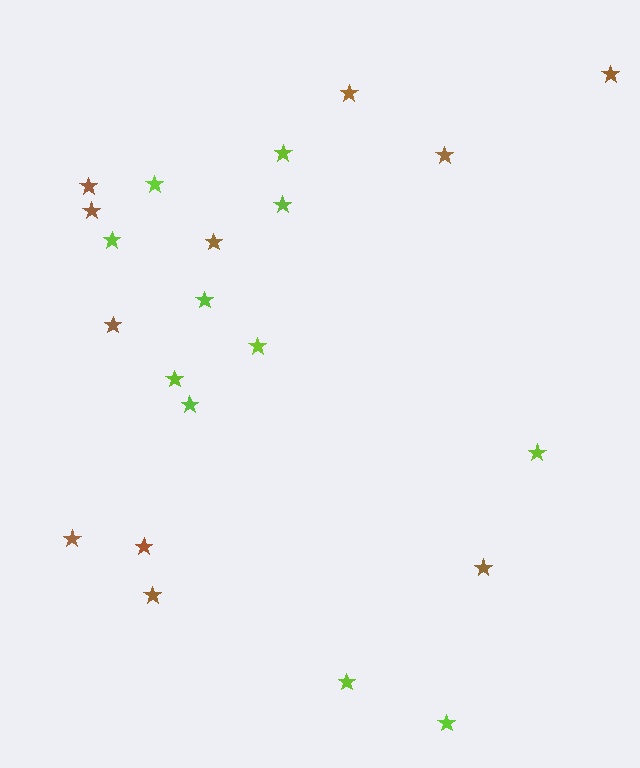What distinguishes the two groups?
There are 2 groups: one group of lime stars (11) and one group of brown stars (11).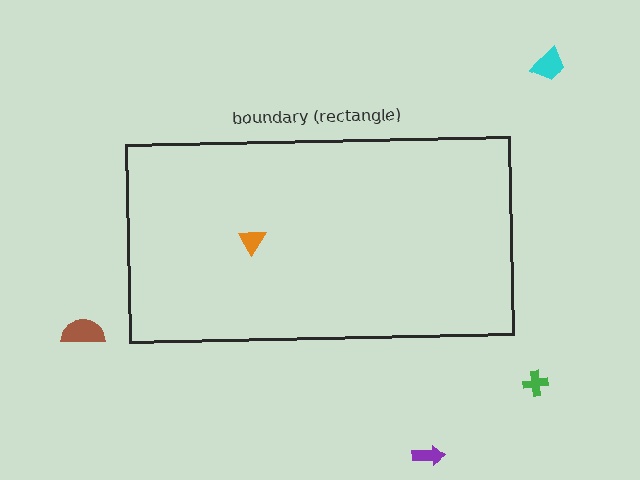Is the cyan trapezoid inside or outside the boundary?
Outside.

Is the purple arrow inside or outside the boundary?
Outside.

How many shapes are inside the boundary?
1 inside, 4 outside.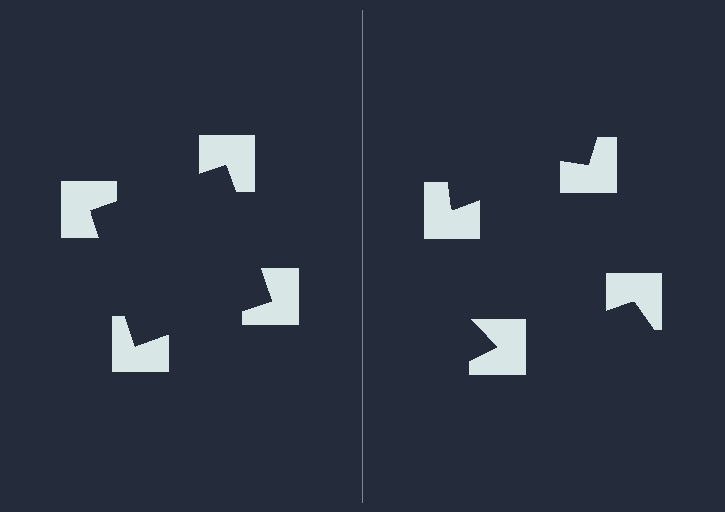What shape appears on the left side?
An illusory square.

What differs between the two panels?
The notched squares are positioned identically on both sides; only the wedge orientations differ. On the left they align to a square; on the right they are misaligned.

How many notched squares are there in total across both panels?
8 — 4 on each side.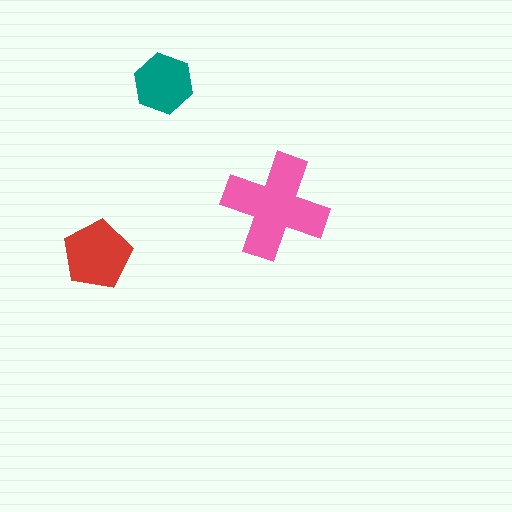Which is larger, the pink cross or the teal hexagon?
The pink cross.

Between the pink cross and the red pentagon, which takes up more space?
The pink cross.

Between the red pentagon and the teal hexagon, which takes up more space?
The red pentagon.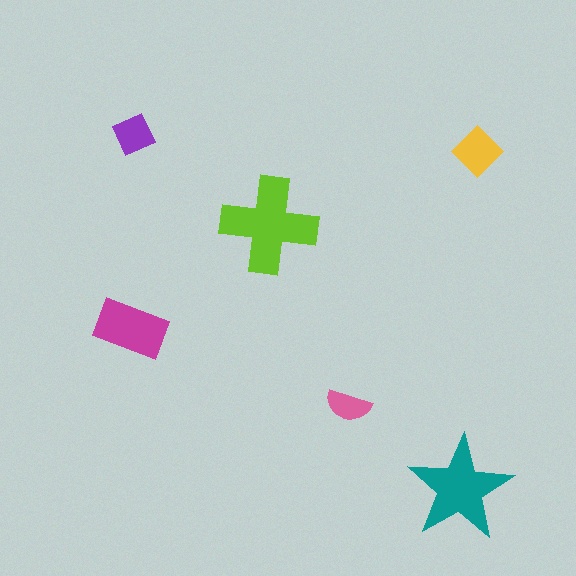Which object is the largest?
The lime cross.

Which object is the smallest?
The pink semicircle.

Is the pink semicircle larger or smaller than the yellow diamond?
Smaller.